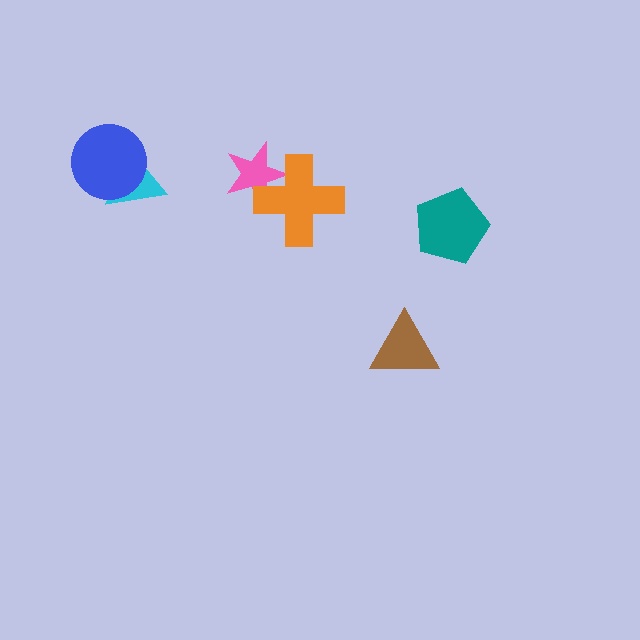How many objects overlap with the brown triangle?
0 objects overlap with the brown triangle.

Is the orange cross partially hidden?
No, no other shape covers it.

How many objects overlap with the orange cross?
1 object overlaps with the orange cross.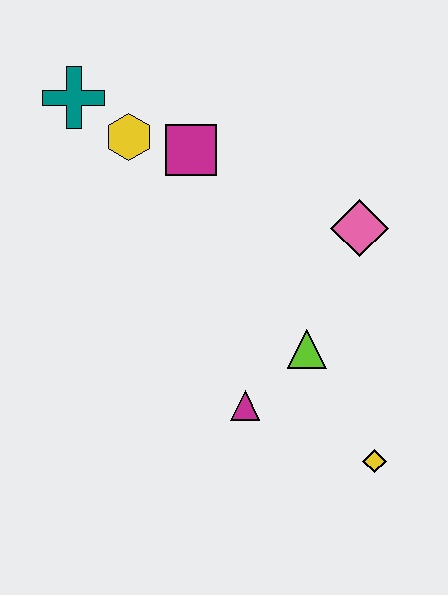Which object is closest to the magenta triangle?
The lime triangle is closest to the magenta triangle.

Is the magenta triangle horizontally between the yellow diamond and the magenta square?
Yes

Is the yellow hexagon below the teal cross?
Yes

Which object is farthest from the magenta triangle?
The teal cross is farthest from the magenta triangle.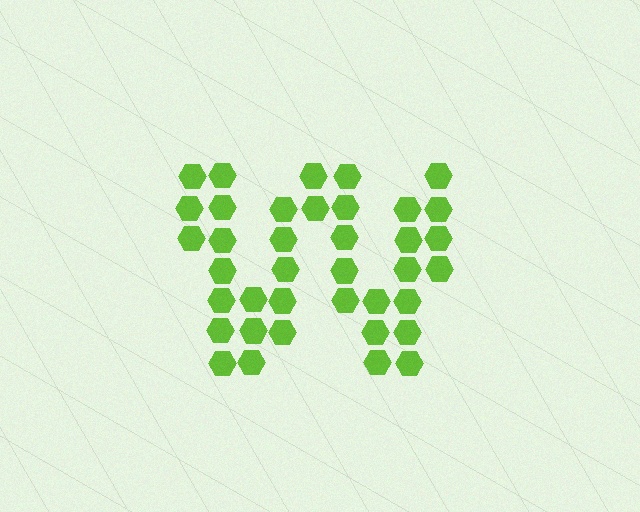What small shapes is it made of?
It is made of small hexagons.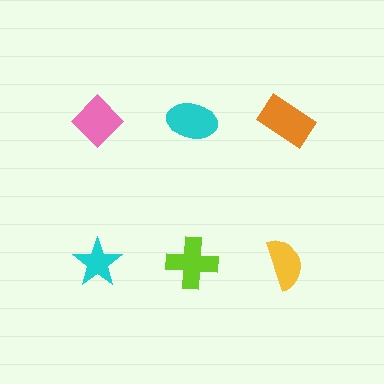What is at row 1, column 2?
A cyan ellipse.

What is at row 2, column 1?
A cyan star.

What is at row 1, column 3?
An orange rectangle.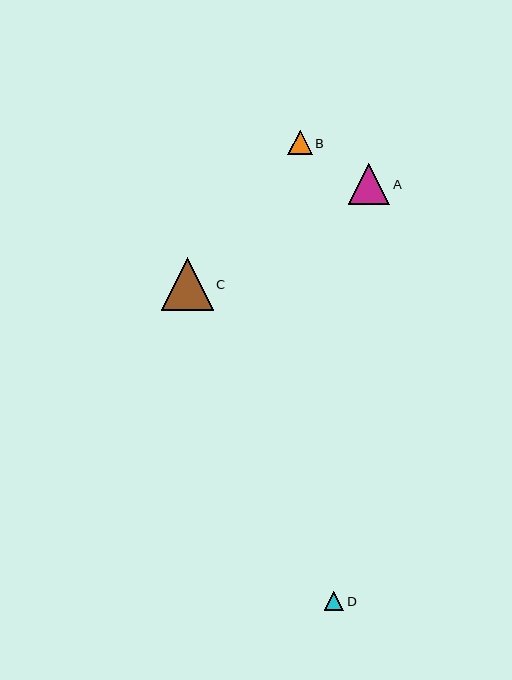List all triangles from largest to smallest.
From largest to smallest: C, A, B, D.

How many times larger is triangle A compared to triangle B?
Triangle A is approximately 1.7 times the size of triangle B.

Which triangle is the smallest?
Triangle D is the smallest with a size of approximately 20 pixels.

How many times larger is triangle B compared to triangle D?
Triangle B is approximately 1.3 times the size of triangle D.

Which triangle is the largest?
Triangle C is the largest with a size of approximately 52 pixels.